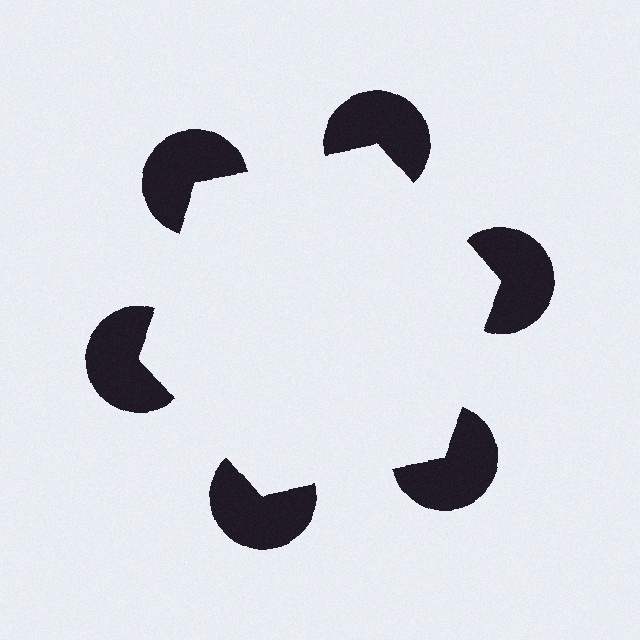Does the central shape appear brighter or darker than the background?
It typically appears slightly brighter than the background, even though no actual brightness change is drawn.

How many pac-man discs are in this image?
There are 6 — one at each vertex of the illusory hexagon.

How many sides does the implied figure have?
6 sides.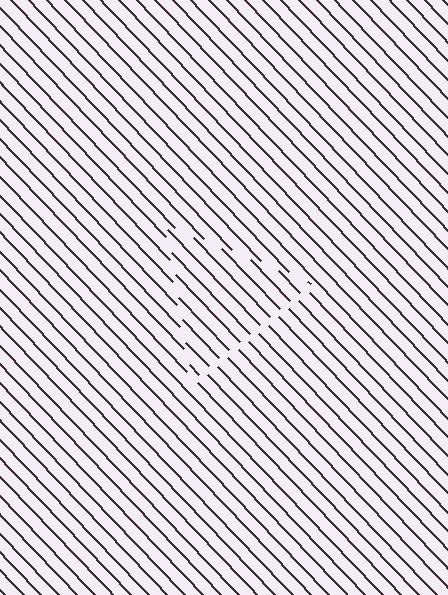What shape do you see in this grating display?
An illusory triangle. The interior of the shape contains the same grating, shifted by half a period — the contour is defined by the phase discontinuity where line-ends from the inner and outer gratings abut.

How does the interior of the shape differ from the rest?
The interior of the shape contains the same grating, shifted by half a period — the contour is defined by the phase discontinuity where line-ends from the inner and outer gratings abut.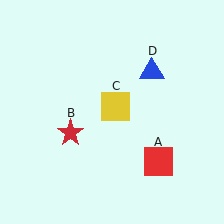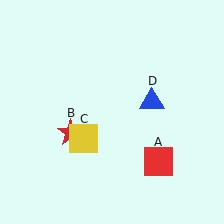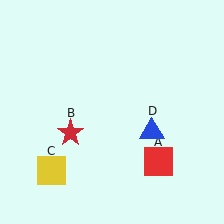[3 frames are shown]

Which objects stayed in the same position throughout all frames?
Red square (object A) and red star (object B) remained stationary.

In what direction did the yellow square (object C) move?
The yellow square (object C) moved down and to the left.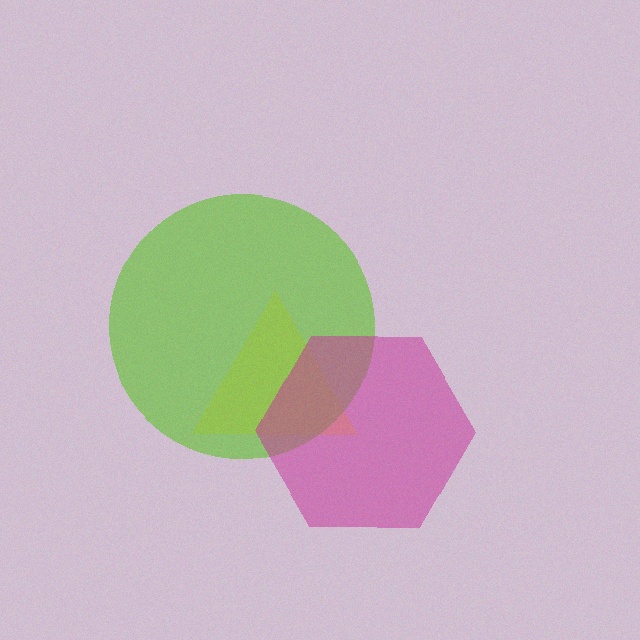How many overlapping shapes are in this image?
There are 3 overlapping shapes in the image.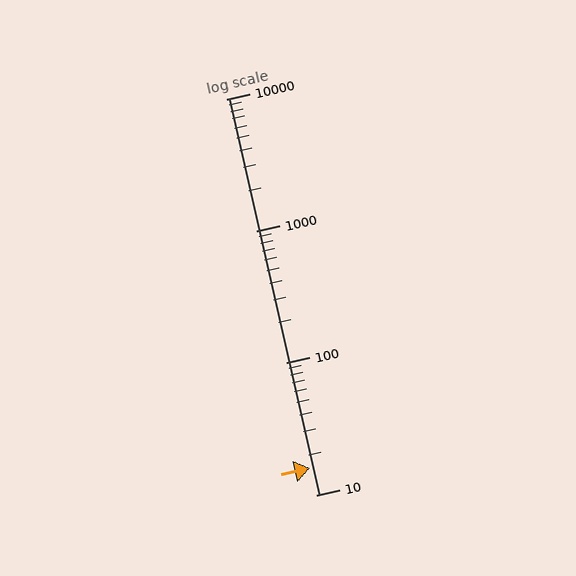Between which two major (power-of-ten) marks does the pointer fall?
The pointer is between 10 and 100.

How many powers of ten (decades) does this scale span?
The scale spans 3 decades, from 10 to 10000.